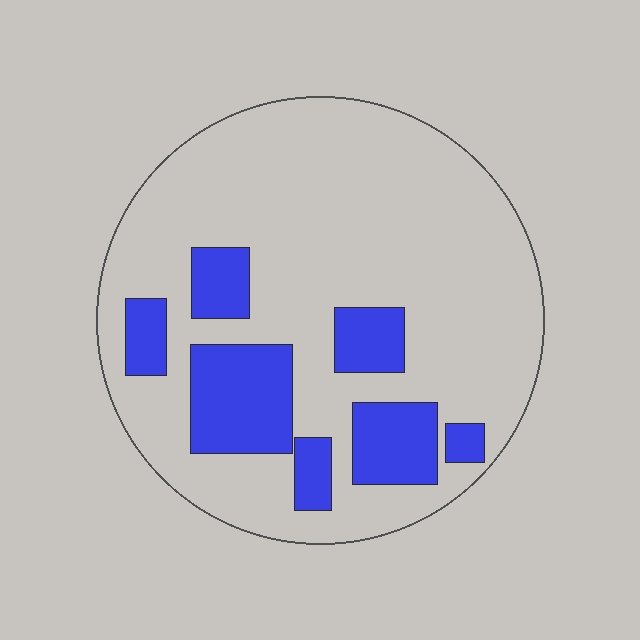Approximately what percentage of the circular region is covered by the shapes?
Approximately 20%.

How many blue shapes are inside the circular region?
7.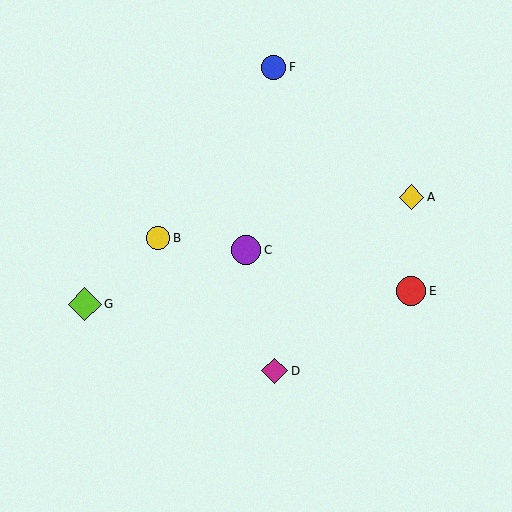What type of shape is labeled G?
Shape G is a lime diamond.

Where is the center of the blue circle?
The center of the blue circle is at (274, 67).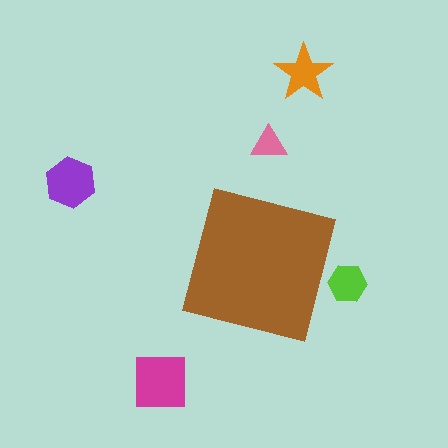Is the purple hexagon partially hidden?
No, the purple hexagon is fully visible.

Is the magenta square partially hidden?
No, the magenta square is fully visible.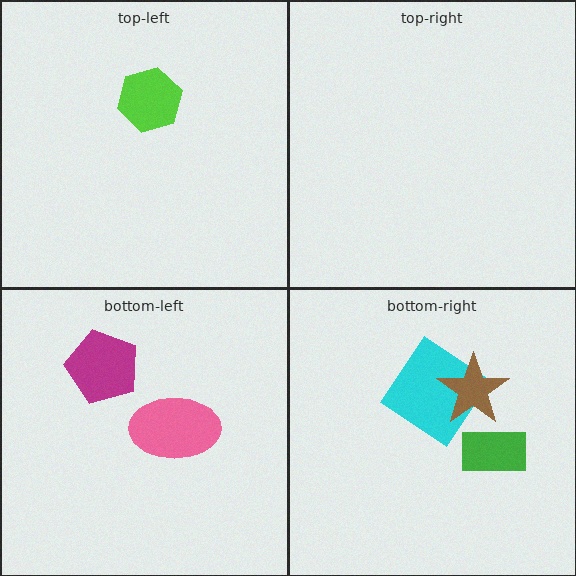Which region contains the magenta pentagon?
The bottom-left region.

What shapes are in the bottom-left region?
The pink ellipse, the magenta pentagon.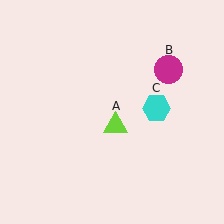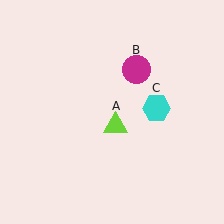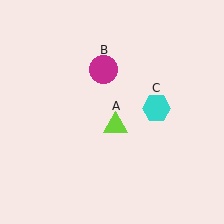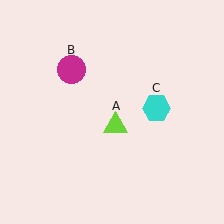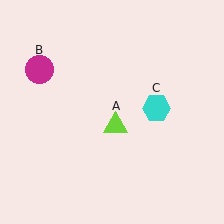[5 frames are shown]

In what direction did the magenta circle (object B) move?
The magenta circle (object B) moved left.